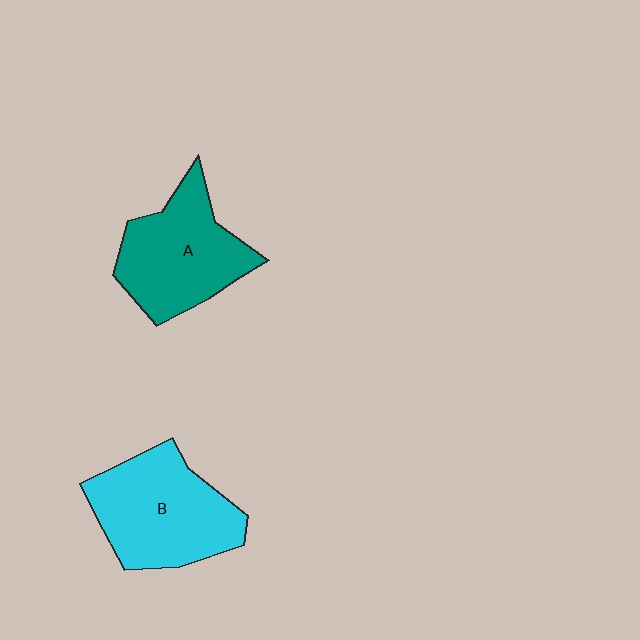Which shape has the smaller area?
Shape A (teal).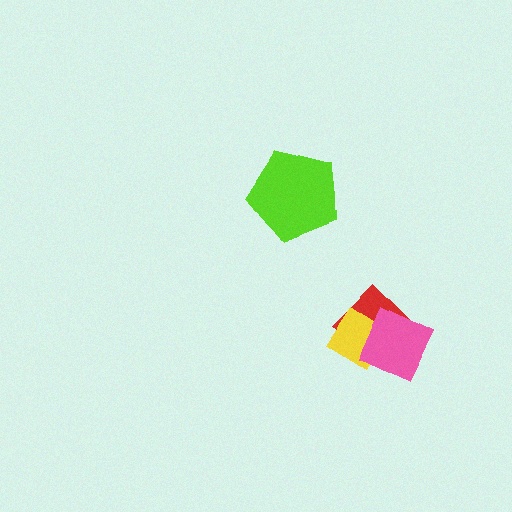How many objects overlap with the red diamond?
2 objects overlap with the red diamond.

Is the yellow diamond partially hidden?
Yes, it is partially covered by another shape.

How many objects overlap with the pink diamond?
2 objects overlap with the pink diamond.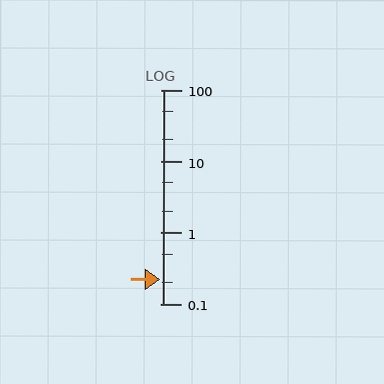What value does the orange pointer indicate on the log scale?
The pointer indicates approximately 0.22.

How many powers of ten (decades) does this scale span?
The scale spans 3 decades, from 0.1 to 100.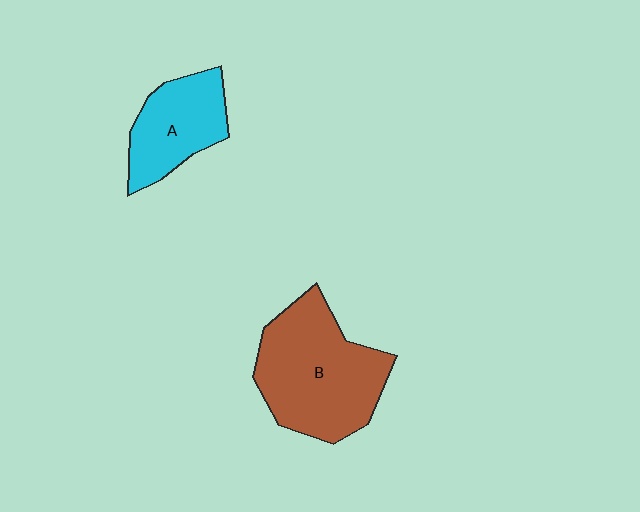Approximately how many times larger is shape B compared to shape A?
Approximately 1.7 times.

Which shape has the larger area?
Shape B (brown).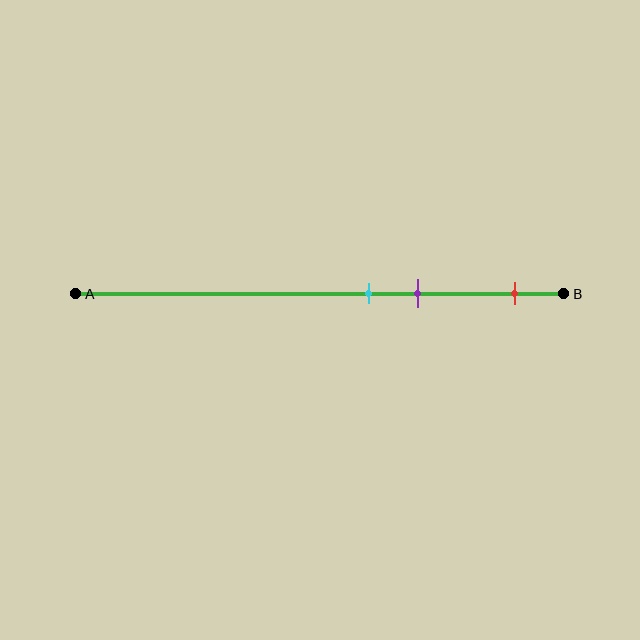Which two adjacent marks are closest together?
The cyan and purple marks are the closest adjacent pair.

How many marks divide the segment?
There are 3 marks dividing the segment.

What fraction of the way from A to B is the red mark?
The red mark is approximately 90% (0.9) of the way from A to B.